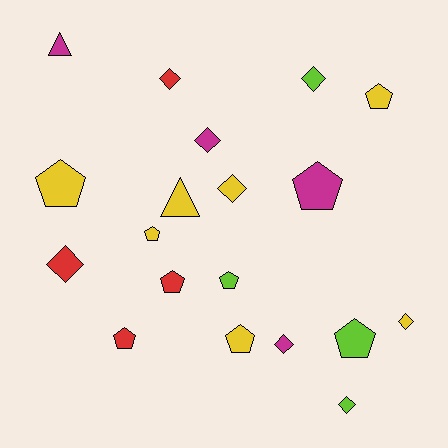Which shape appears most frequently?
Pentagon, with 9 objects.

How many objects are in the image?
There are 19 objects.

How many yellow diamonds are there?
There are 2 yellow diamonds.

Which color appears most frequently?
Yellow, with 7 objects.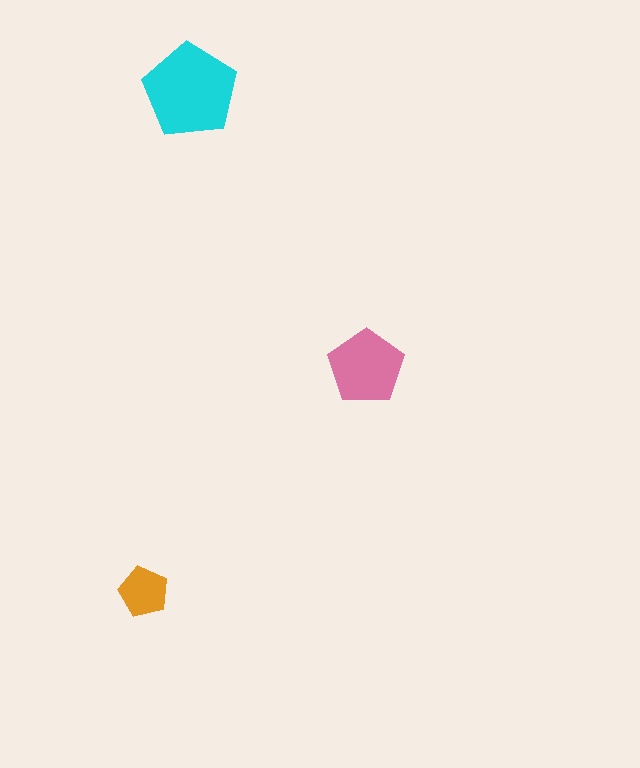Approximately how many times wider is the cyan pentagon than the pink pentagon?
About 1.5 times wider.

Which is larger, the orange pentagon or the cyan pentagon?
The cyan one.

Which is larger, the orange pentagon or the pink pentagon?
The pink one.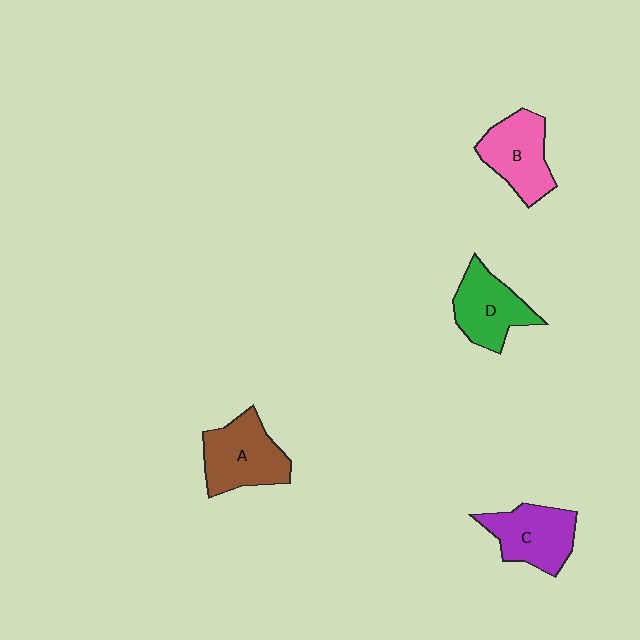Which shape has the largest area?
Shape A (brown).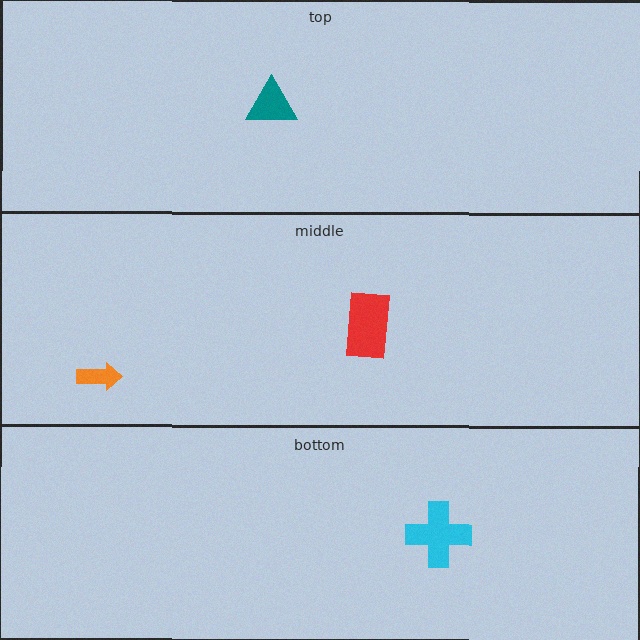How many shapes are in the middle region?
2.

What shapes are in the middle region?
The red rectangle, the orange arrow.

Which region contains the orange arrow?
The middle region.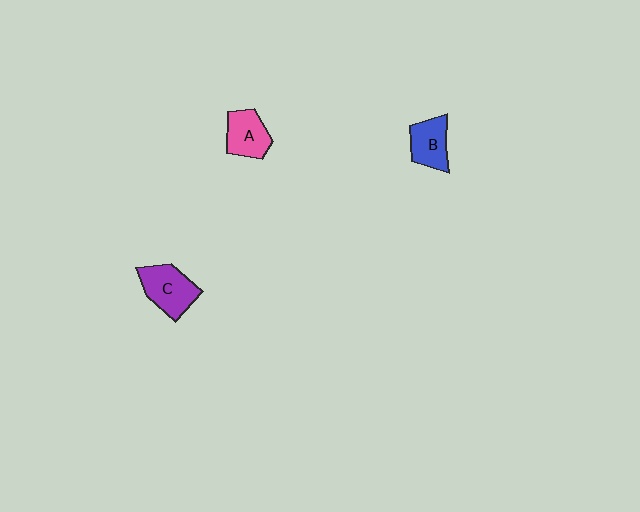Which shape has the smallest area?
Shape B (blue).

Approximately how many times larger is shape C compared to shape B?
Approximately 1.3 times.